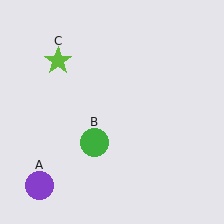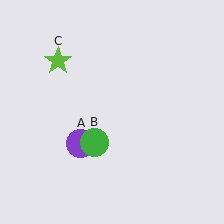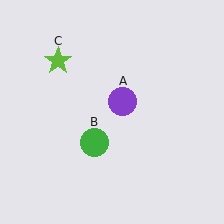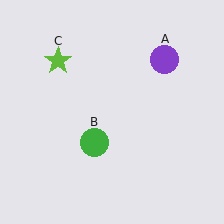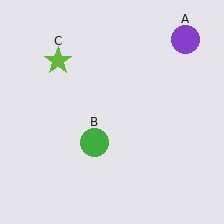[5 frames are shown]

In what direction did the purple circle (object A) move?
The purple circle (object A) moved up and to the right.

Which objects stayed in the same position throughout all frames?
Green circle (object B) and lime star (object C) remained stationary.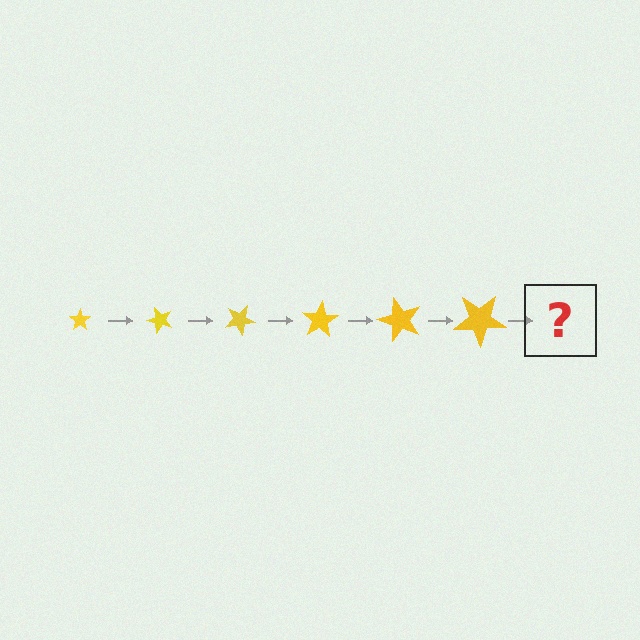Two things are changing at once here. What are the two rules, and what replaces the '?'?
The two rules are that the star grows larger each step and it rotates 50 degrees each step. The '?' should be a star, larger than the previous one and rotated 300 degrees from the start.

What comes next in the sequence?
The next element should be a star, larger than the previous one and rotated 300 degrees from the start.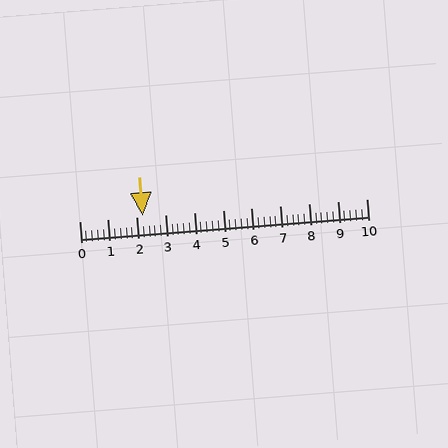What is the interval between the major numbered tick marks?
The major tick marks are spaced 1 units apart.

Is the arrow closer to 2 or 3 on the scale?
The arrow is closer to 2.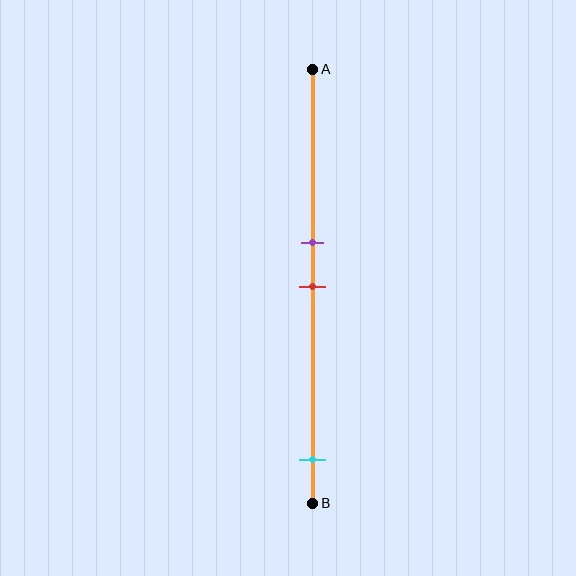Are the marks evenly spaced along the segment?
No, the marks are not evenly spaced.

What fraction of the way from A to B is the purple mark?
The purple mark is approximately 40% (0.4) of the way from A to B.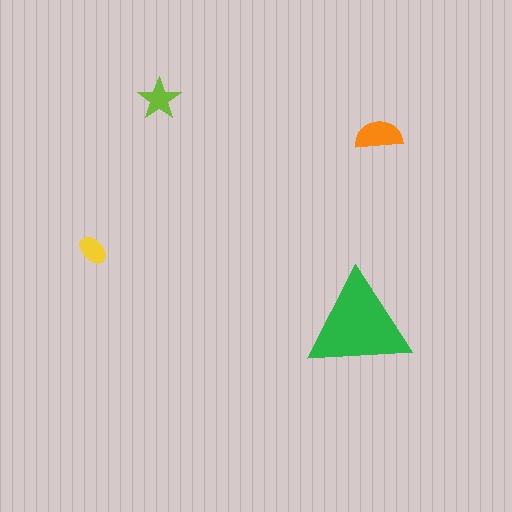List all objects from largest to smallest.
The green triangle, the orange semicircle, the lime star, the yellow ellipse.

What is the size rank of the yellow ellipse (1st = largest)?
4th.